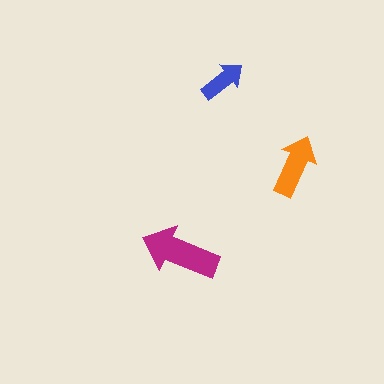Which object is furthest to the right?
The orange arrow is rightmost.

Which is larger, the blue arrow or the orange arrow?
The orange one.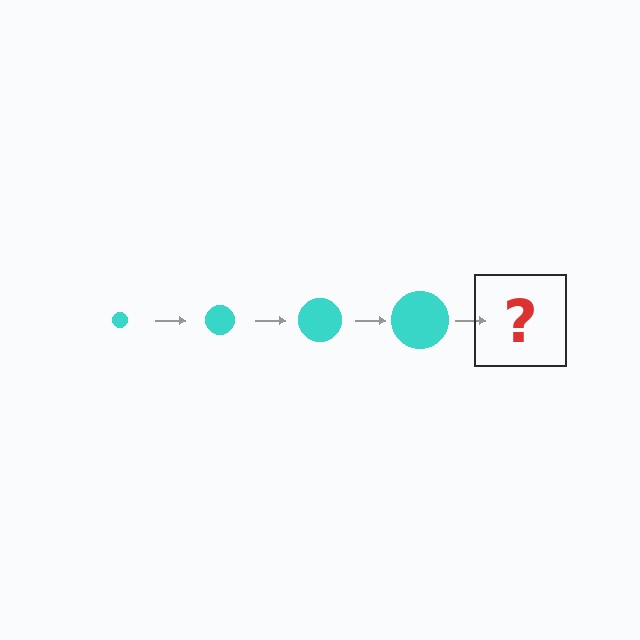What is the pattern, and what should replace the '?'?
The pattern is that the circle gets progressively larger each step. The '?' should be a cyan circle, larger than the previous one.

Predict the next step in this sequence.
The next step is a cyan circle, larger than the previous one.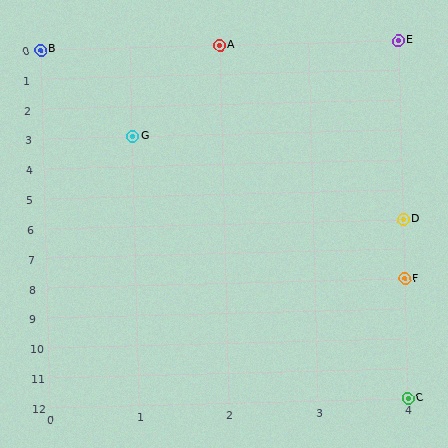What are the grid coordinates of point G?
Point G is at grid coordinates (1, 3).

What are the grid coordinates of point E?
Point E is at grid coordinates (4, 0).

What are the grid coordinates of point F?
Point F is at grid coordinates (4, 8).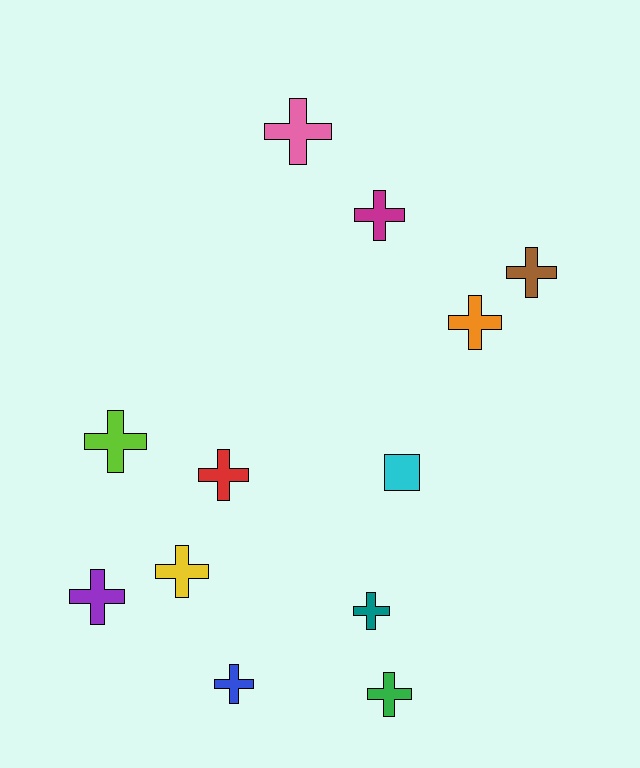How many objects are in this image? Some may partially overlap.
There are 12 objects.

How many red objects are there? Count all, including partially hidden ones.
There is 1 red object.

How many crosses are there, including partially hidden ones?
There are 11 crosses.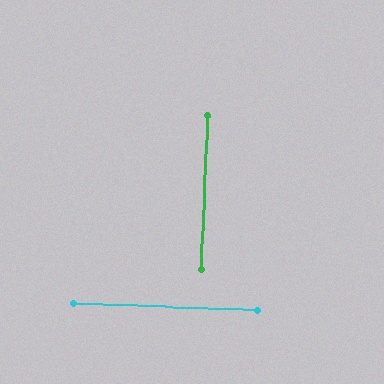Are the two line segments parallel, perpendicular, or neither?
Perpendicular — they meet at approximately 90°.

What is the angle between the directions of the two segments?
Approximately 90 degrees.